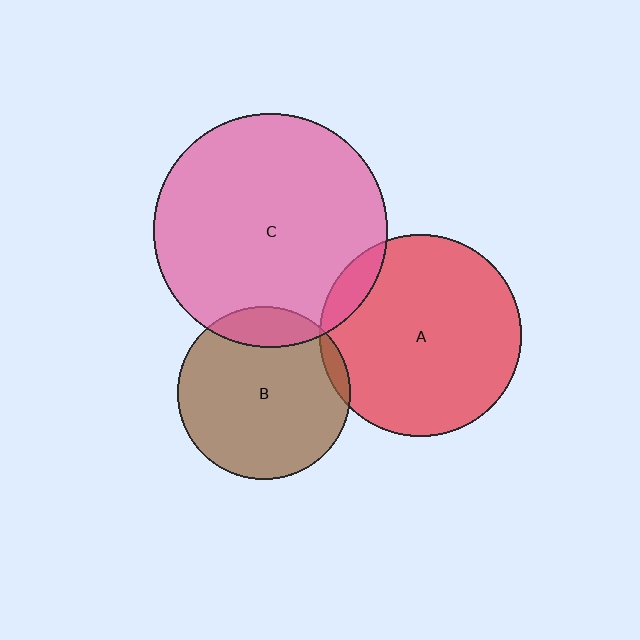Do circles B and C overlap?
Yes.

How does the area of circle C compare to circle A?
Approximately 1.3 times.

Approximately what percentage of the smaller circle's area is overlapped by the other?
Approximately 15%.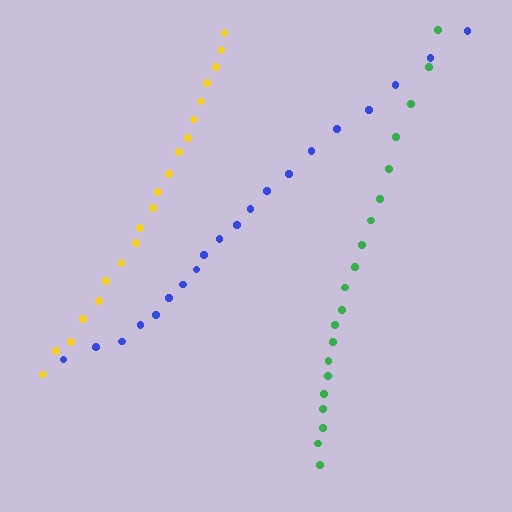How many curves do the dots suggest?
There are 3 distinct paths.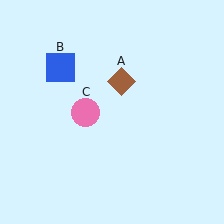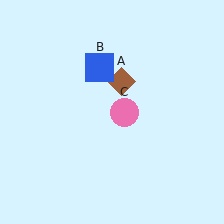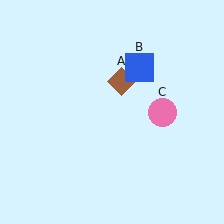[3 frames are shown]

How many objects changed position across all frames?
2 objects changed position: blue square (object B), pink circle (object C).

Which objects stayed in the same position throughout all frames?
Brown diamond (object A) remained stationary.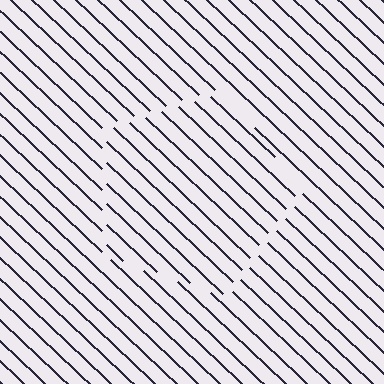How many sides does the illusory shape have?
5 sides — the line-ends trace a pentagon.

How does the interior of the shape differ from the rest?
The interior of the shape contains the same grating, shifted by half a period — the contour is defined by the phase discontinuity where line-ends from the inner and outer gratings abut.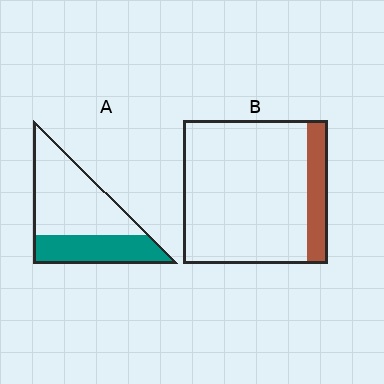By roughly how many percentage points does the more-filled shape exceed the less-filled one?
By roughly 20 percentage points (A over B).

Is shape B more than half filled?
No.